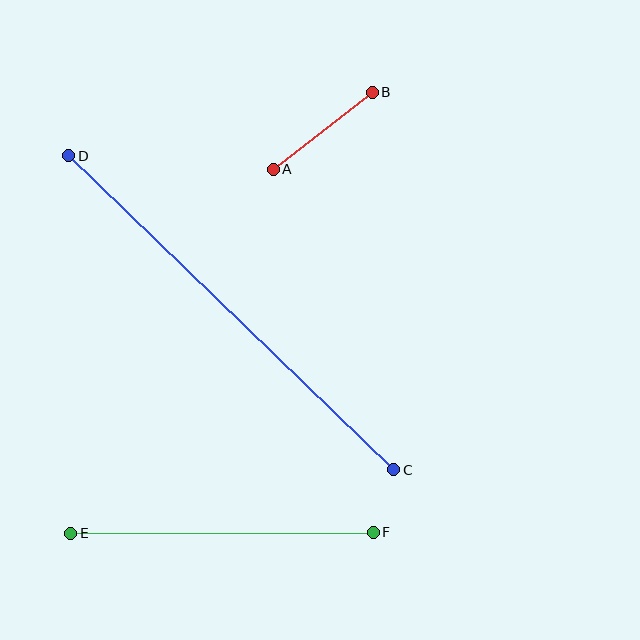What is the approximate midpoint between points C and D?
The midpoint is at approximately (231, 313) pixels.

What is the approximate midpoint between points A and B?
The midpoint is at approximately (323, 131) pixels.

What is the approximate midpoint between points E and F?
The midpoint is at approximately (222, 533) pixels.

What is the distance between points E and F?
The distance is approximately 302 pixels.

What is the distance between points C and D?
The distance is approximately 452 pixels.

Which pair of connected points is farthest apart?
Points C and D are farthest apart.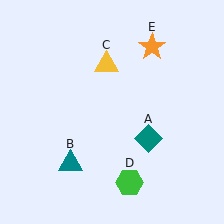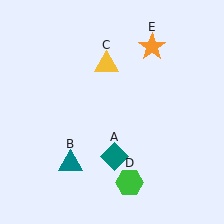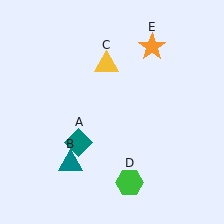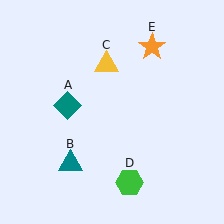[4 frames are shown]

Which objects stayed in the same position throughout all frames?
Teal triangle (object B) and yellow triangle (object C) and green hexagon (object D) and orange star (object E) remained stationary.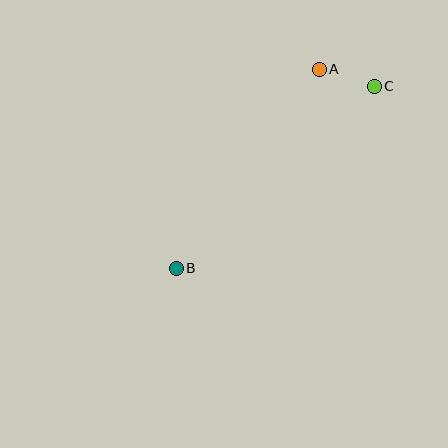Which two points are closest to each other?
Points A and C are closest to each other.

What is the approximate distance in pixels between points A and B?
The distance between A and B is approximately 245 pixels.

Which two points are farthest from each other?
Points B and C are farthest from each other.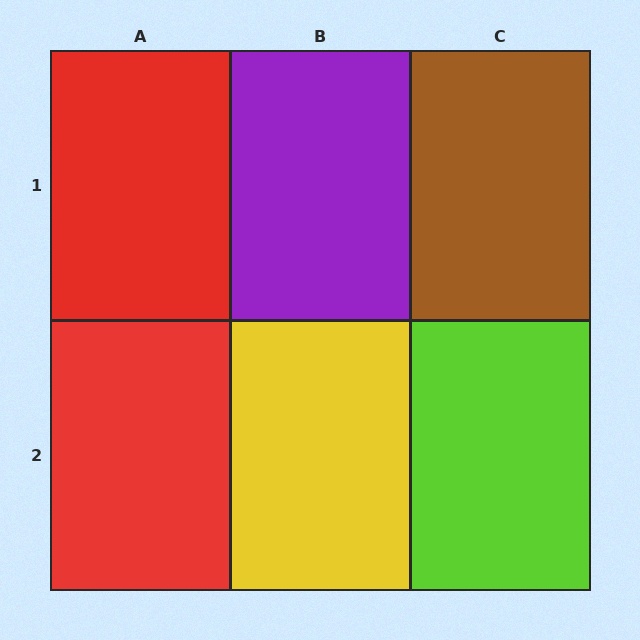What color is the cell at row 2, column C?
Lime.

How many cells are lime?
1 cell is lime.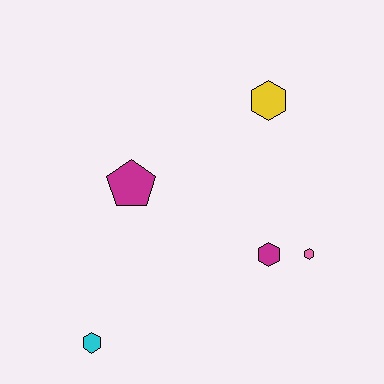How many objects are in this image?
There are 5 objects.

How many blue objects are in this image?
There are no blue objects.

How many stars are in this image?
There are no stars.